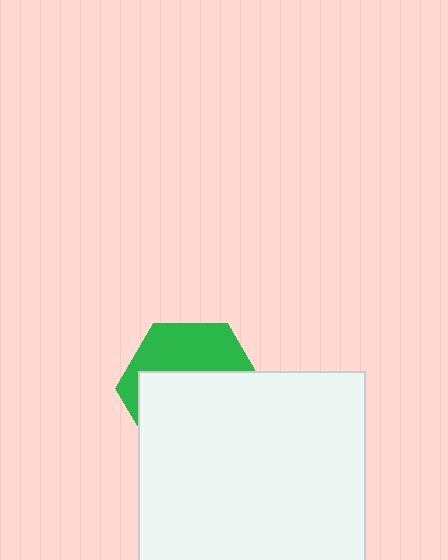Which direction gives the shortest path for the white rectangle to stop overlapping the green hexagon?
Moving down gives the shortest separation.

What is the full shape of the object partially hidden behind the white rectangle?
The partially hidden object is a green hexagon.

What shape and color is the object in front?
The object in front is a white rectangle.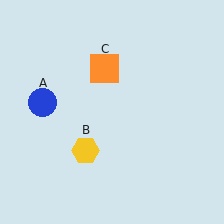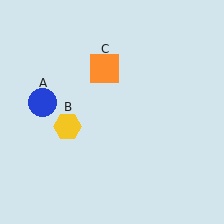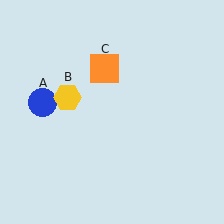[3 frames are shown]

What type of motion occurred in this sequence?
The yellow hexagon (object B) rotated clockwise around the center of the scene.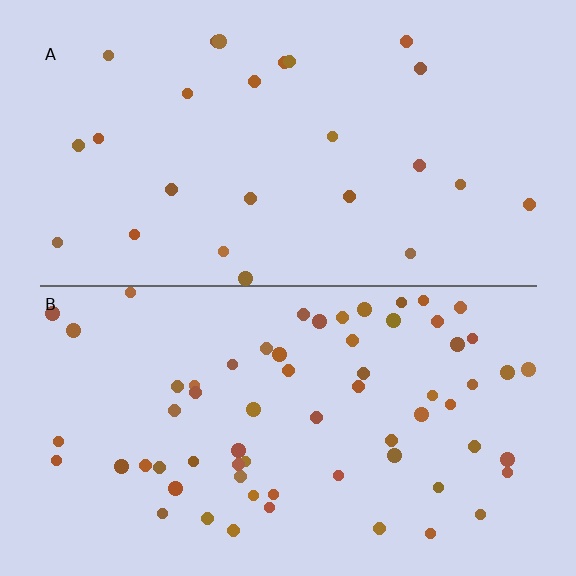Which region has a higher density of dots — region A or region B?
B (the bottom).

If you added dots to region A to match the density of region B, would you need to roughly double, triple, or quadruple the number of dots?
Approximately triple.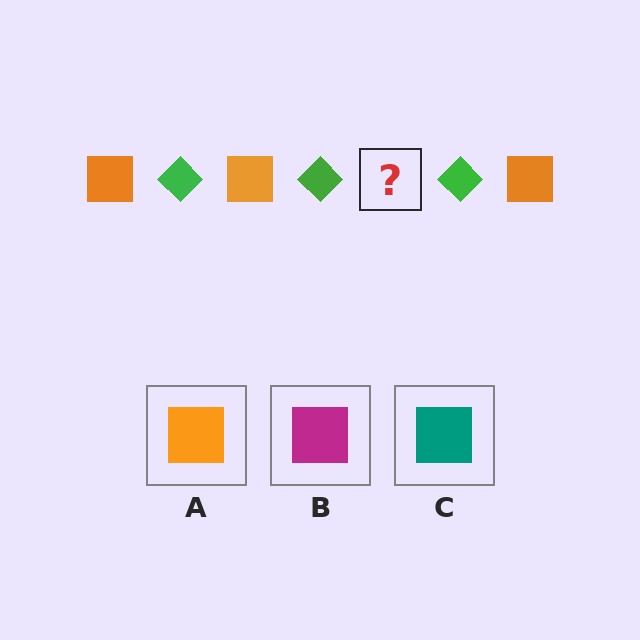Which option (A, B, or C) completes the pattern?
A.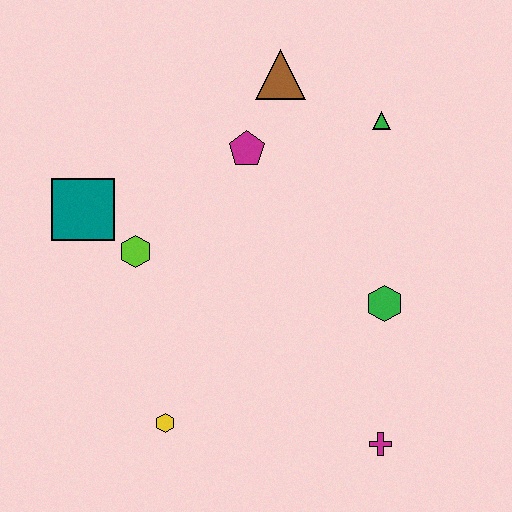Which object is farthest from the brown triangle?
The magenta cross is farthest from the brown triangle.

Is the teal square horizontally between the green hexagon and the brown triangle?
No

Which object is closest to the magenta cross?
The green hexagon is closest to the magenta cross.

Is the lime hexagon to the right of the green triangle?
No